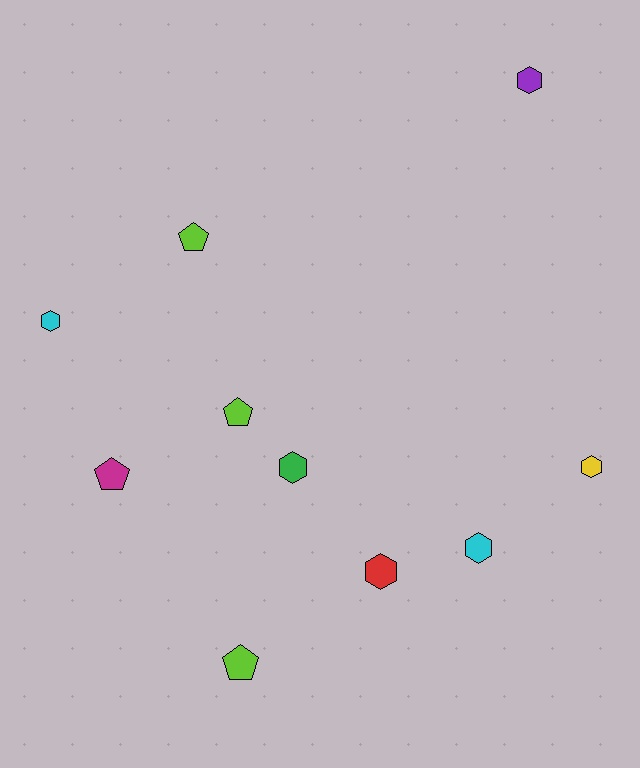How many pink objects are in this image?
There are no pink objects.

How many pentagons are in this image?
There are 4 pentagons.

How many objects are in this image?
There are 10 objects.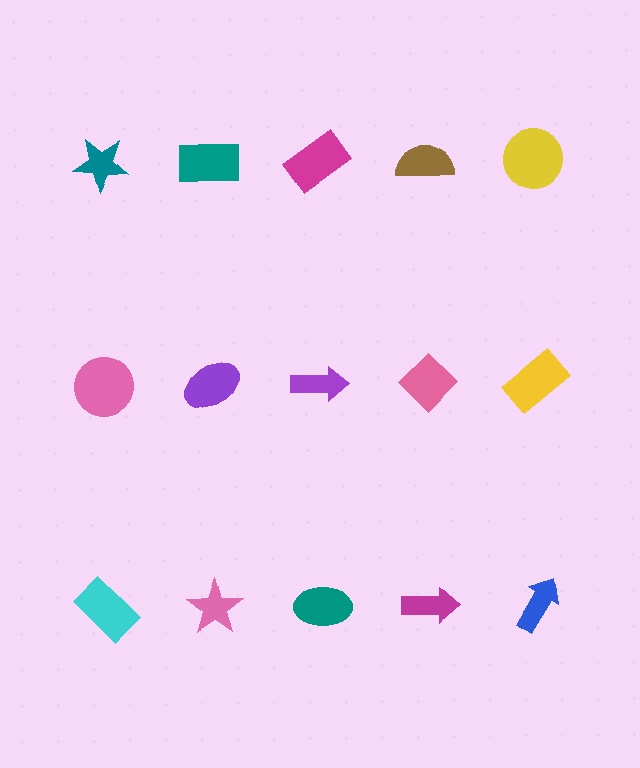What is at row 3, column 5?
A blue arrow.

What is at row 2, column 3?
A purple arrow.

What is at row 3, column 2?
A pink star.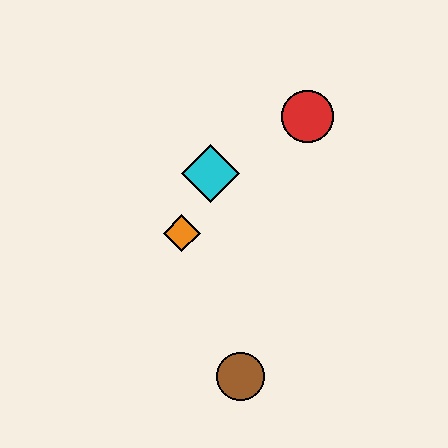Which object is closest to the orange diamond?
The cyan diamond is closest to the orange diamond.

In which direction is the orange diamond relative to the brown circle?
The orange diamond is above the brown circle.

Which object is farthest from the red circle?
The brown circle is farthest from the red circle.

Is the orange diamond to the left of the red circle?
Yes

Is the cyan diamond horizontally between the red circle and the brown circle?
No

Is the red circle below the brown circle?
No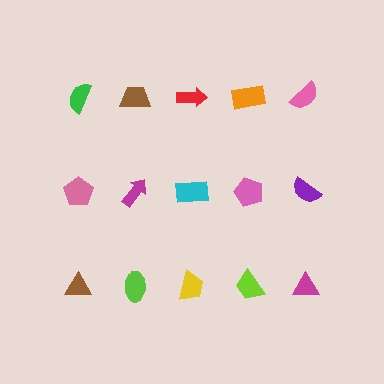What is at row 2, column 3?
A cyan rectangle.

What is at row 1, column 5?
A pink semicircle.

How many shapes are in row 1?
5 shapes.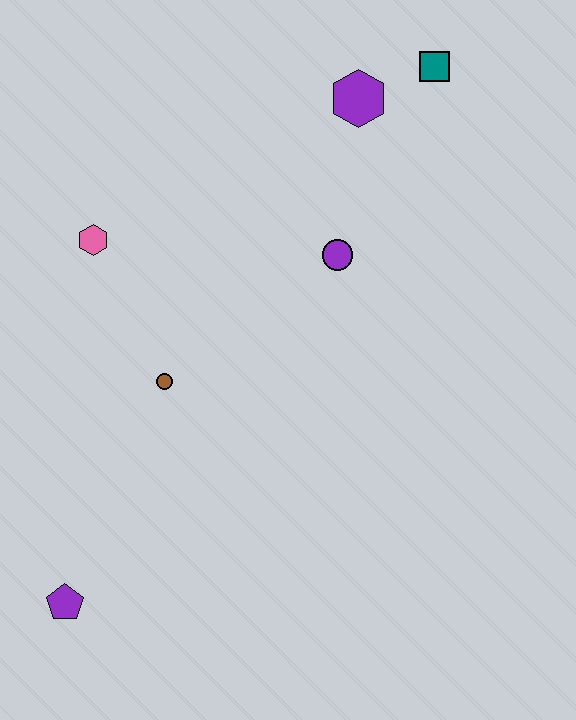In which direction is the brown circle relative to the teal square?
The brown circle is below the teal square.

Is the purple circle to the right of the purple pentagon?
Yes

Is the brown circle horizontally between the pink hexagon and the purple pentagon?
No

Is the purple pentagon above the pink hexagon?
No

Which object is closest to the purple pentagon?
The brown circle is closest to the purple pentagon.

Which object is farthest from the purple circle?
The purple pentagon is farthest from the purple circle.